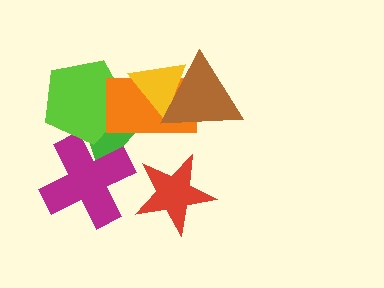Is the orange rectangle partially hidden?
Yes, it is partially covered by another shape.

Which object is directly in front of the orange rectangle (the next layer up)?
The yellow triangle is directly in front of the orange rectangle.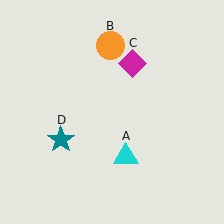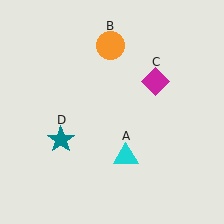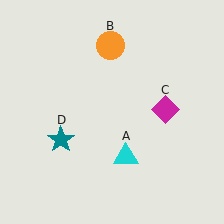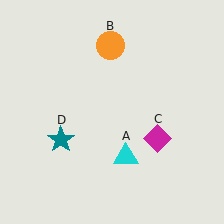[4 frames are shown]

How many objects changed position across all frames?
1 object changed position: magenta diamond (object C).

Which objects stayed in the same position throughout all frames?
Cyan triangle (object A) and orange circle (object B) and teal star (object D) remained stationary.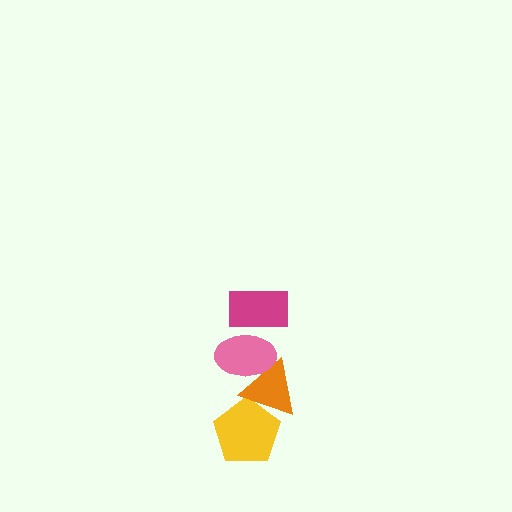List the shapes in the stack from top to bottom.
From top to bottom: the magenta rectangle, the pink ellipse, the orange triangle, the yellow pentagon.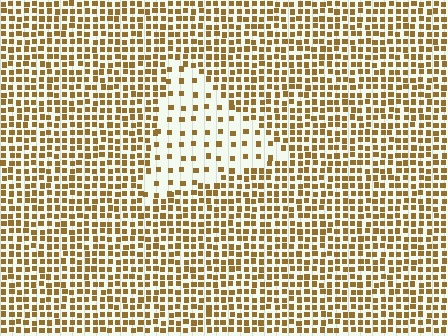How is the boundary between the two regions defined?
The boundary is defined by a change in element density (approximately 2.7x ratio). All elements are the same color, size, and shape.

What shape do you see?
I see a triangle.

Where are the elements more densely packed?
The elements are more densely packed outside the triangle boundary.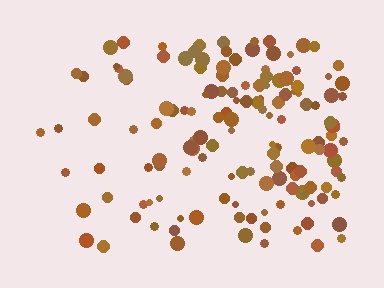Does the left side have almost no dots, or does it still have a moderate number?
Still a moderate number, just noticeably fewer than the right.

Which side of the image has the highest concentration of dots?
The right.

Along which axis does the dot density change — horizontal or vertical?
Horizontal.